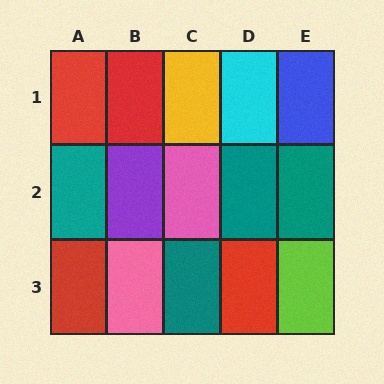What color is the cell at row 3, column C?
Teal.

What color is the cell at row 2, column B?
Purple.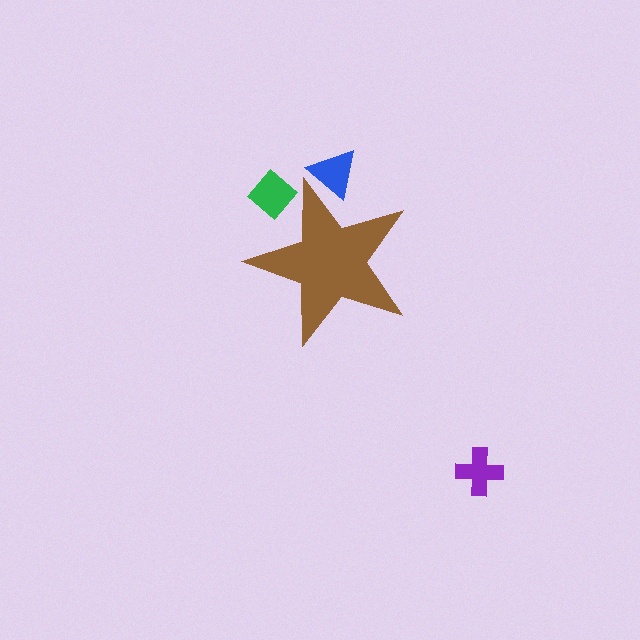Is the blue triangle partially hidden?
Yes, the blue triangle is partially hidden behind the brown star.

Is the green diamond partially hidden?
Yes, the green diamond is partially hidden behind the brown star.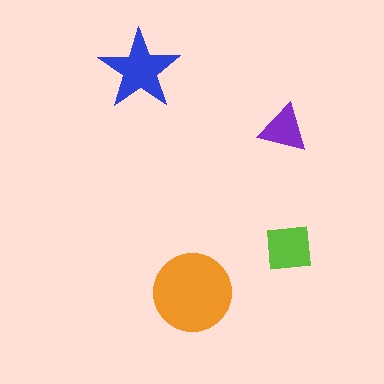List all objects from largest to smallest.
The orange circle, the blue star, the lime square, the purple triangle.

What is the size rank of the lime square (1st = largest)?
3rd.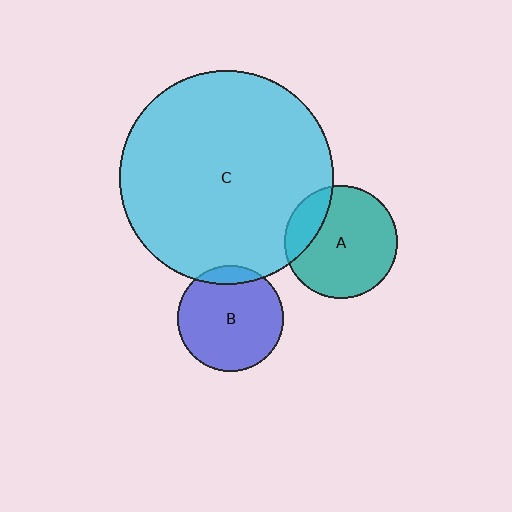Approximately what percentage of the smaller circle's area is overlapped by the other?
Approximately 10%.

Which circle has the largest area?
Circle C (cyan).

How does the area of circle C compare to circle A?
Approximately 3.6 times.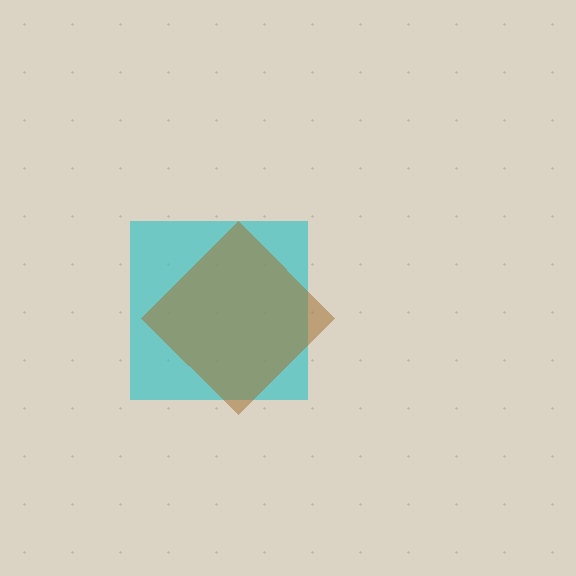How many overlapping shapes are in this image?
There are 2 overlapping shapes in the image.